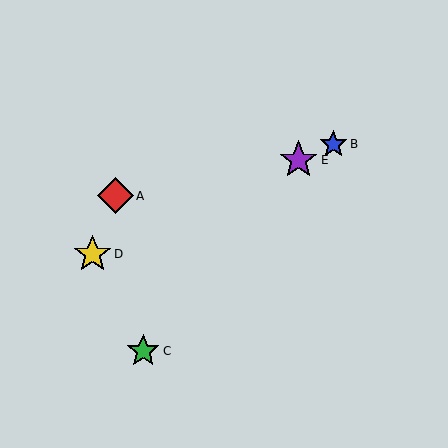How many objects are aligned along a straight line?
3 objects (B, D, E) are aligned along a straight line.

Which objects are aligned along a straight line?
Objects B, D, E are aligned along a straight line.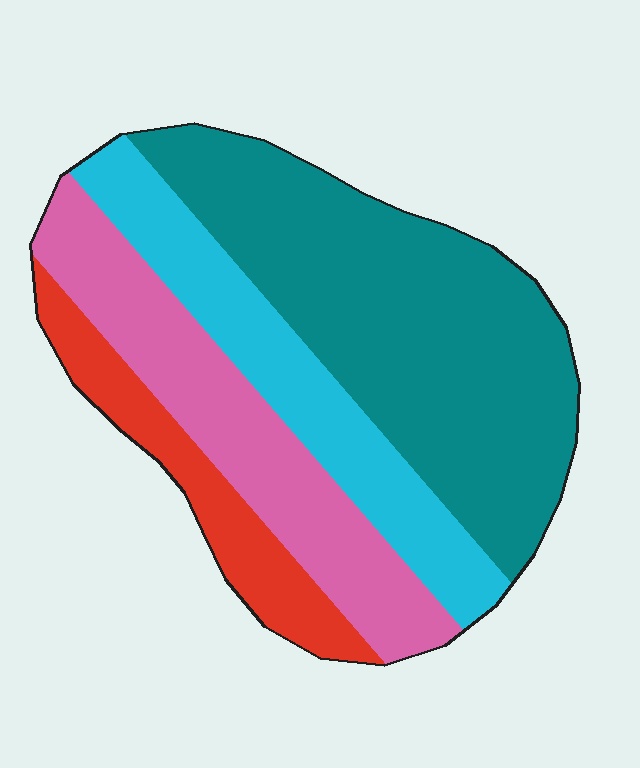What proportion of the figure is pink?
Pink covers 24% of the figure.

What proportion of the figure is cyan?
Cyan takes up about one fifth (1/5) of the figure.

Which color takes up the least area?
Red, at roughly 15%.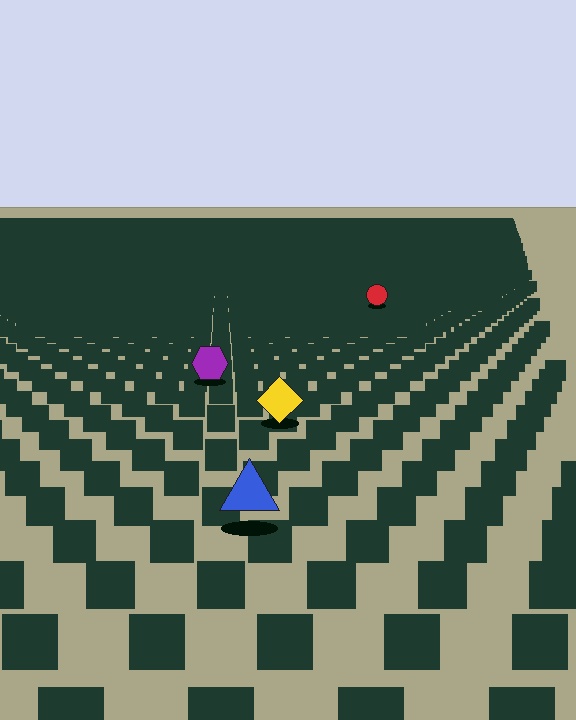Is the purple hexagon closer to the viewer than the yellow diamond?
No. The yellow diamond is closer — you can tell from the texture gradient: the ground texture is coarser near it.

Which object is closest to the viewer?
The blue triangle is closest. The texture marks near it are larger and more spread out.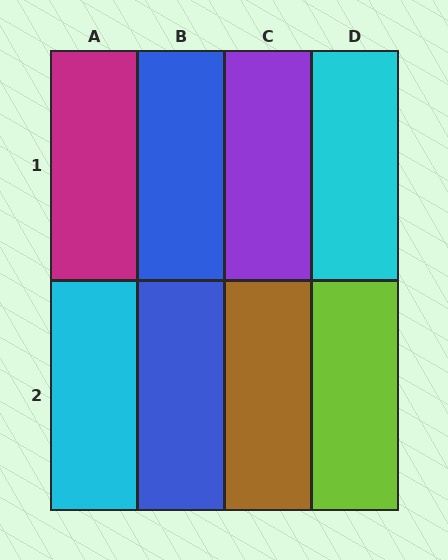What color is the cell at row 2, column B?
Blue.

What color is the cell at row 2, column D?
Lime.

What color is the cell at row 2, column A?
Cyan.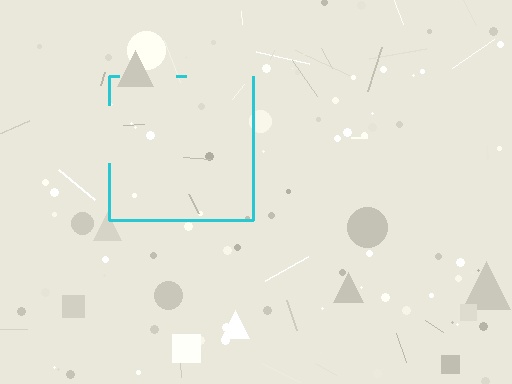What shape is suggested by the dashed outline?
The dashed outline suggests a square.